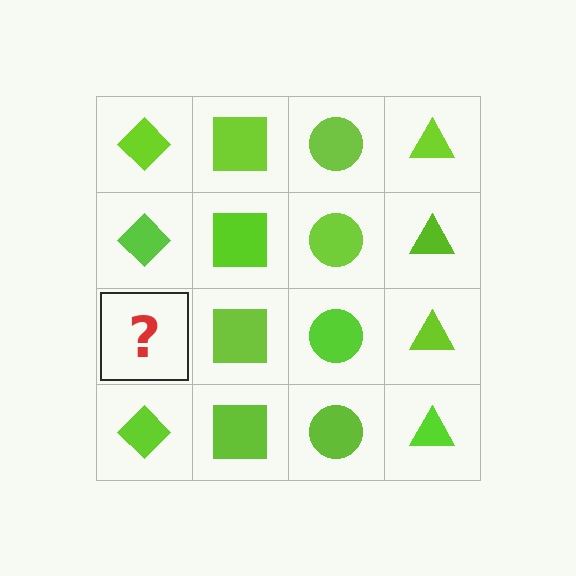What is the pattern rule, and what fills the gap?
The rule is that each column has a consistent shape. The gap should be filled with a lime diamond.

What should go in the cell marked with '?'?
The missing cell should contain a lime diamond.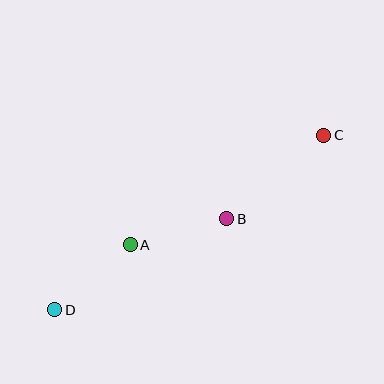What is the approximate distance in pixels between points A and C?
The distance between A and C is approximately 222 pixels.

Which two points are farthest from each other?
Points C and D are farthest from each other.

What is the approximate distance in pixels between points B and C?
The distance between B and C is approximately 128 pixels.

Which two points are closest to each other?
Points A and D are closest to each other.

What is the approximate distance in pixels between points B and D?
The distance between B and D is approximately 195 pixels.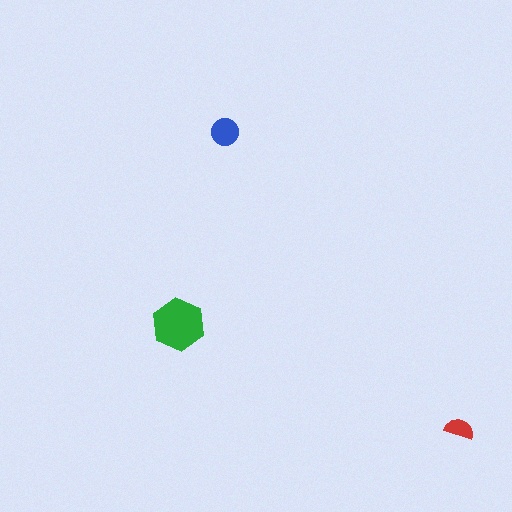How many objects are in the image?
There are 3 objects in the image.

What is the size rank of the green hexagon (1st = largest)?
1st.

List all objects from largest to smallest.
The green hexagon, the blue circle, the red semicircle.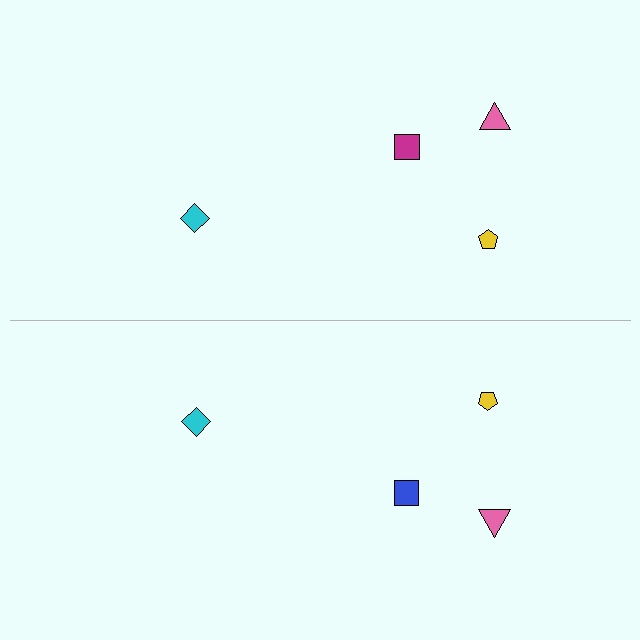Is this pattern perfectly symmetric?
No, the pattern is not perfectly symmetric. The blue square on the bottom side breaks the symmetry — its mirror counterpart is magenta.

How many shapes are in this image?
There are 8 shapes in this image.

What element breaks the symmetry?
The blue square on the bottom side breaks the symmetry — its mirror counterpart is magenta.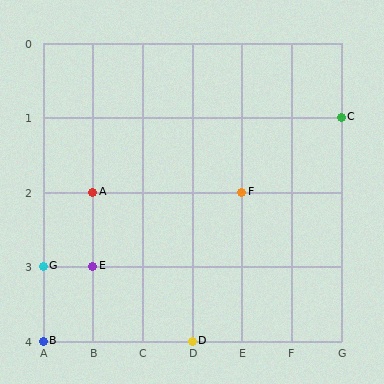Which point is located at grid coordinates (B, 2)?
Point A is at (B, 2).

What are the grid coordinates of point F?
Point F is at grid coordinates (E, 2).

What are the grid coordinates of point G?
Point G is at grid coordinates (A, 3).